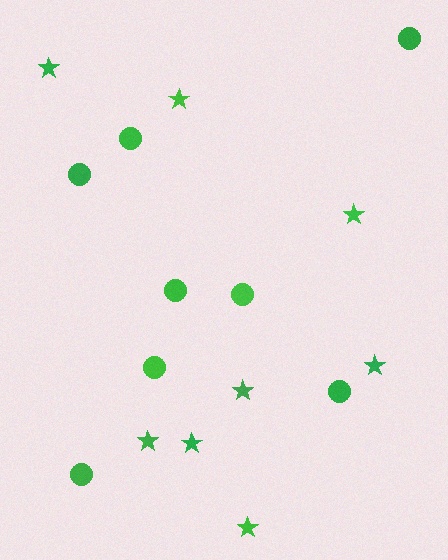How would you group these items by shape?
There are 2 groups: one group of stars (8) and one group of circles (8).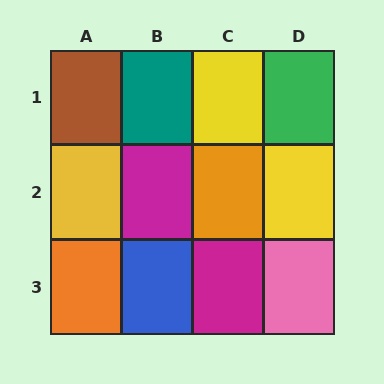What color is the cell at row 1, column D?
Green.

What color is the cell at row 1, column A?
Brown.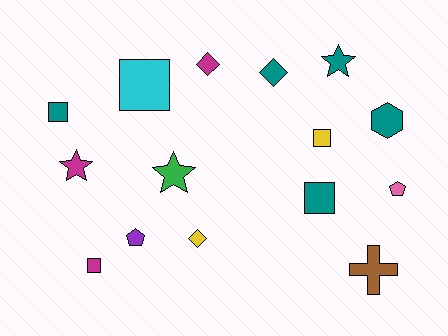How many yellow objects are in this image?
There are 2 yellow objects.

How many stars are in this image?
There are 3 stars.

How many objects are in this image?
There are 15 objects.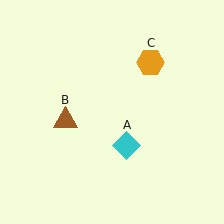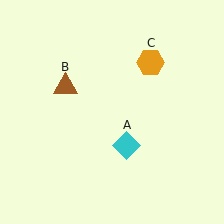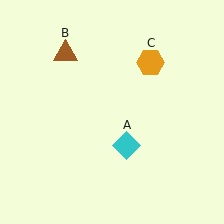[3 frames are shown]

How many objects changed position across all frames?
1 object changed position: brown triangle (object B).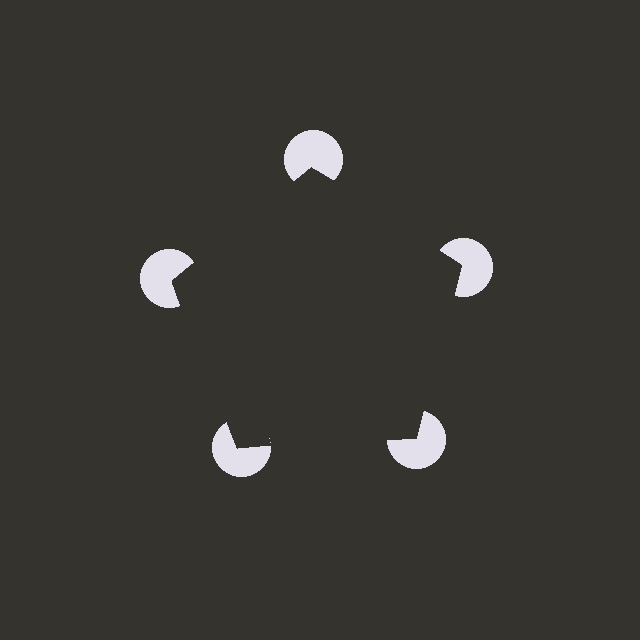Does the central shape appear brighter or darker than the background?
It typically appears slightly darker than the background, even though no actual brightness change is drawn.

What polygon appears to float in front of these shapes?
An illusory pentagon — its edges are inferred from the aligned wedge cuts in the pac-man discs, not physically drawn.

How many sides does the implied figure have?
5 sides.